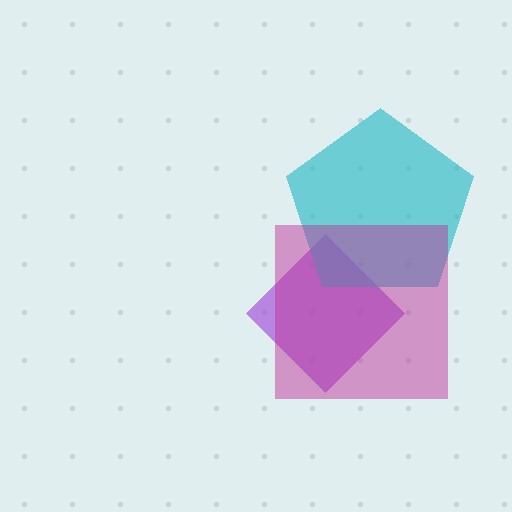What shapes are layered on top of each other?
The layered shapes are: a purple diamond, a cyan pentagon, a magenta square.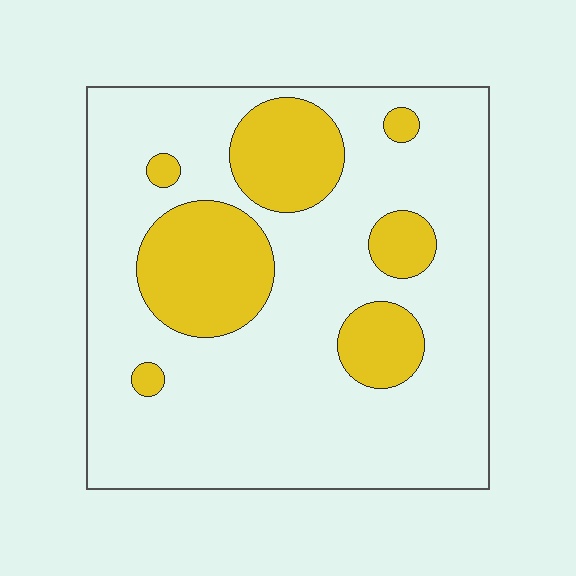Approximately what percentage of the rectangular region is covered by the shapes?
Approximately 25%.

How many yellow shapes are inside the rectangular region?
7.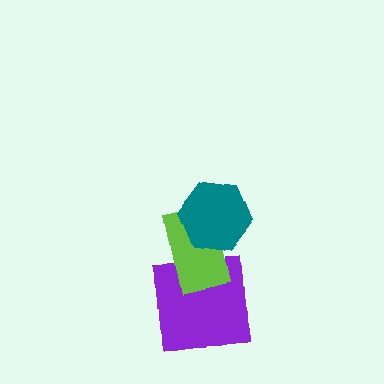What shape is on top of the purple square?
The lime rectangle is on top of the purple square.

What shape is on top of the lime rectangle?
The teal hexagon is on top of the lime rectangle.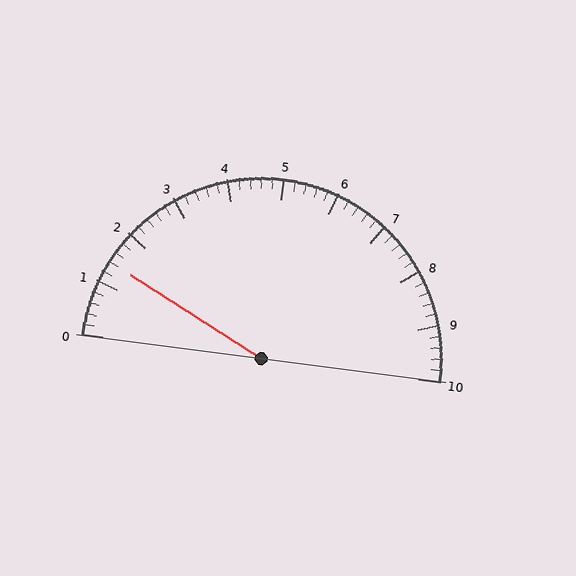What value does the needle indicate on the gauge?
The needle indicates approximately 1.4.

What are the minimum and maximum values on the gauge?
The gauge ranges from 0 to 10.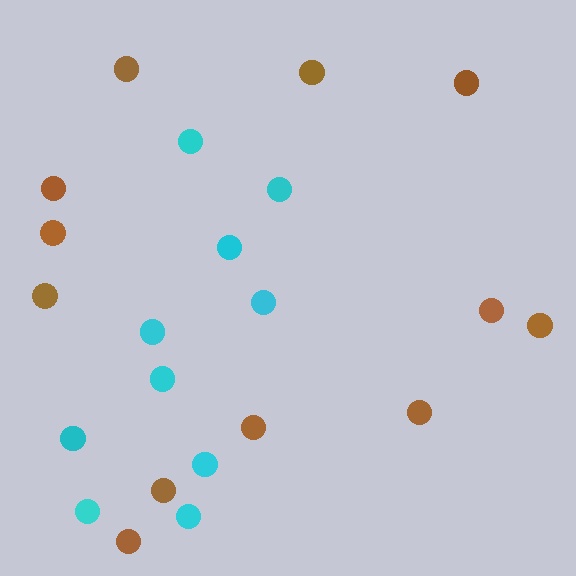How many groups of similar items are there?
There are 2 groups: one group of cyan circles (10) and one group of brown circles (12).